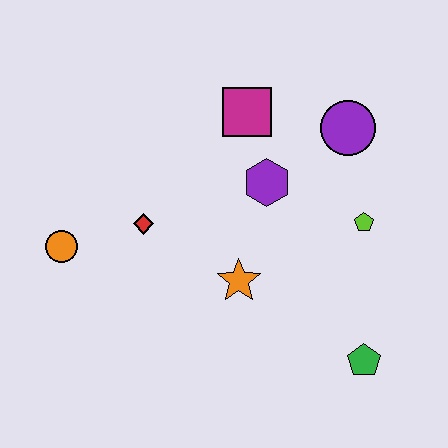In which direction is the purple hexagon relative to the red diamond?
The purple hexagon is to the right of the red diamond.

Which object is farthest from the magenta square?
The green pentagon is farthest from the magenta square.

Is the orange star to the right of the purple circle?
No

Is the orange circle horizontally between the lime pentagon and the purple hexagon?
No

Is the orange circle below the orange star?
No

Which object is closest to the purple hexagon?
The magenta square is closest to the purple hexagon.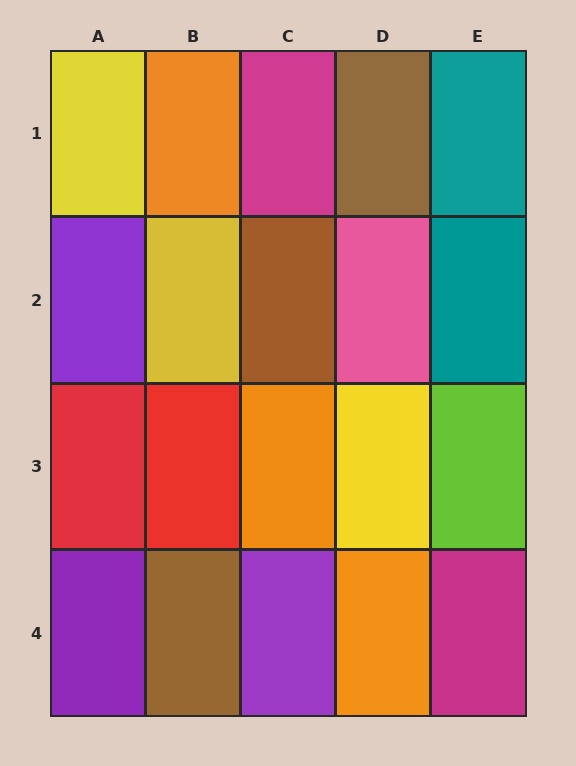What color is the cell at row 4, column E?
Magenta.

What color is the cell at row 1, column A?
Yellow.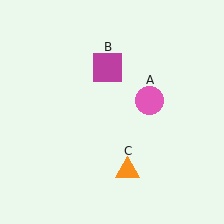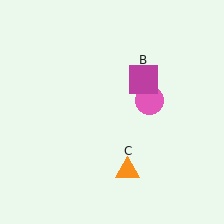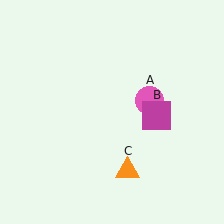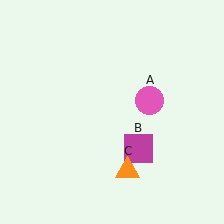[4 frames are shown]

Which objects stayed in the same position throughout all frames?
Pink circle (object A) and orange triangle (object C) remained stationary.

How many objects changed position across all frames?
1 object changed position: magenta square (object B).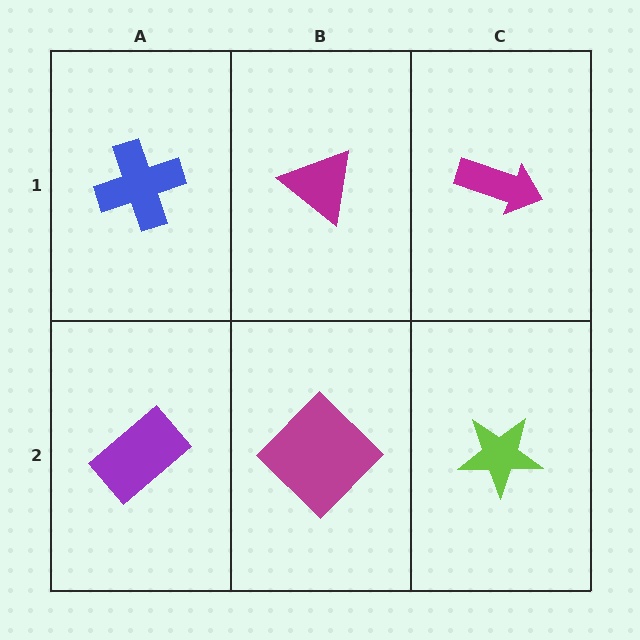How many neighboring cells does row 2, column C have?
2.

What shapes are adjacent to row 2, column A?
A blue cross (row 1, column A), a magenta diamond (row 2, column B).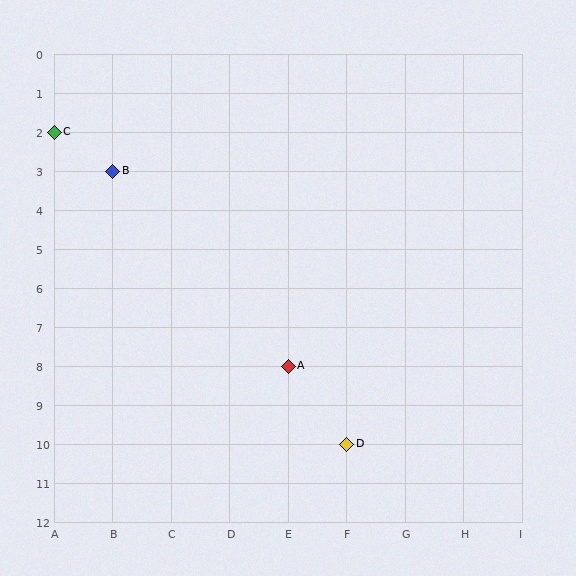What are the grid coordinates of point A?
Point A is at grid coordinates (E, 8).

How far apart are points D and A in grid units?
Points D and A are 1 column and 2 rows apart (about 2.2 grid units diagonally).